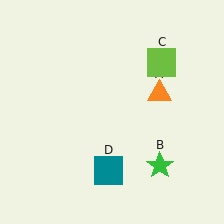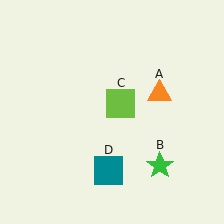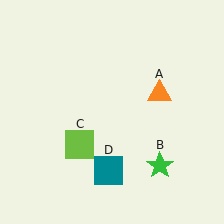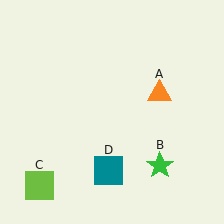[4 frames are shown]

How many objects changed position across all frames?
1 object changed position: lime square (object C).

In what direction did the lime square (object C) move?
The lime square (object C) moved down and to the left.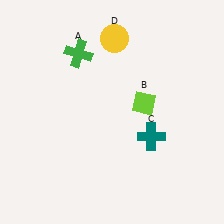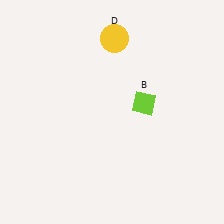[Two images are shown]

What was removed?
The teal cross (C), the green cross (A) were removed in Image 2.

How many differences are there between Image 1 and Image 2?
There are 2 differences between the two images.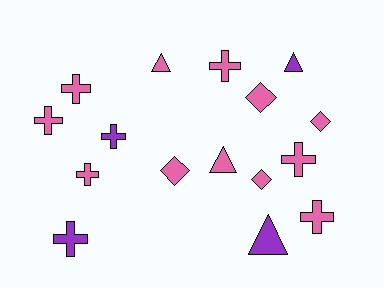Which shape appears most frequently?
Cross, with 8 objects.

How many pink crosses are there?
There are 6 pink crosses.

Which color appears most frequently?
Pink, with 12 objects.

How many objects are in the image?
There are 16 objects.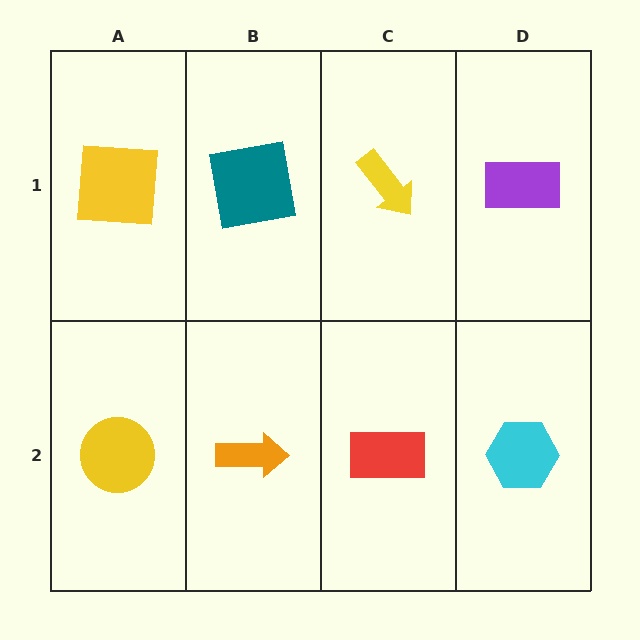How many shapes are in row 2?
4 shapes.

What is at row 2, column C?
A red rectangle.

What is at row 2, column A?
A yellow circle.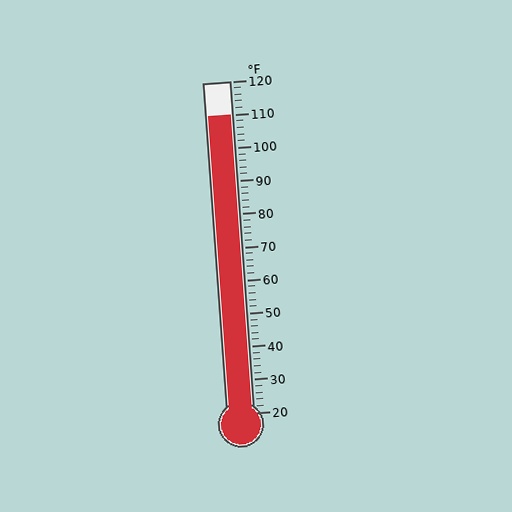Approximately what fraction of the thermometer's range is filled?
The thermometer is filled to approximately 90% of its range.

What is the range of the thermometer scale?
The thermometer scale ranges from 20°F to 120°F.